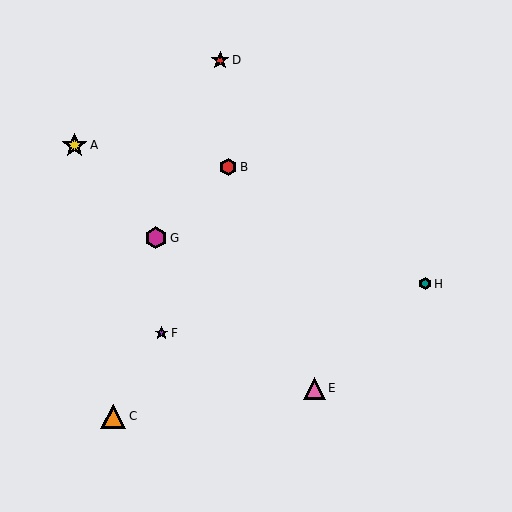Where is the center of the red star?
The center of the red star is at (220, 60).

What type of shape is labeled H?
Shape H is a teal hexagon.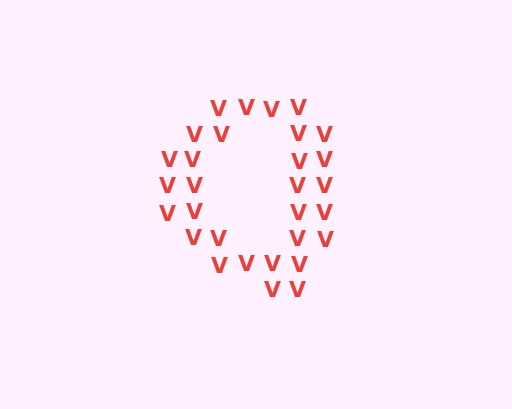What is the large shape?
The large shape is the letter Q.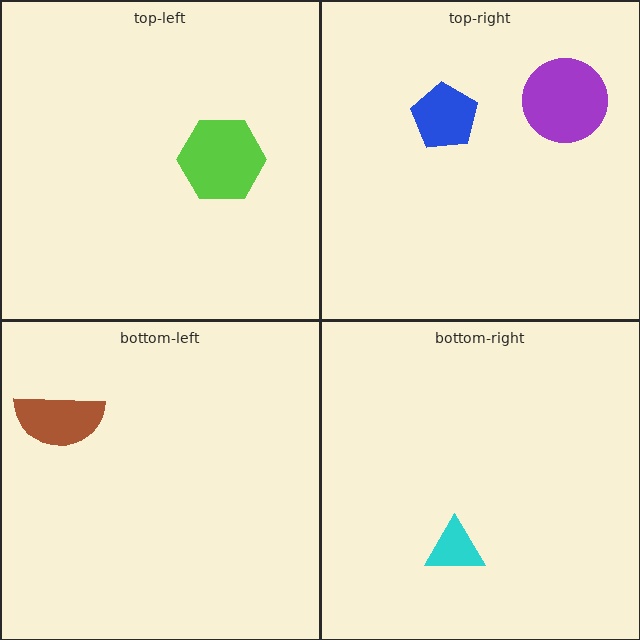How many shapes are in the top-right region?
2.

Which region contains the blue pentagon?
The top-right region.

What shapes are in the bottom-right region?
The cyan triangle.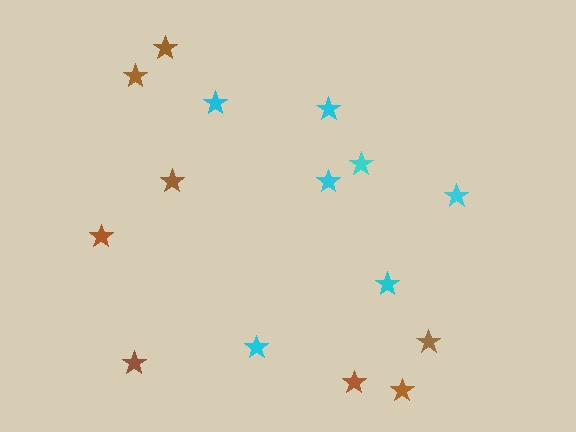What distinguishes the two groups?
There are 2 groups: one group of brown stars (8) and one group of cyan stars (7).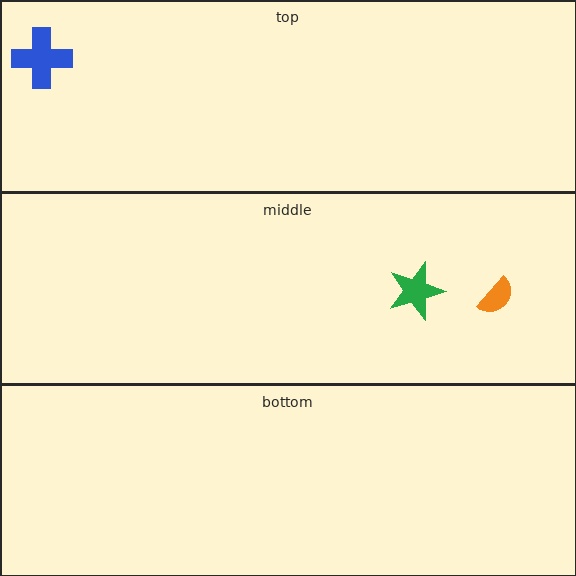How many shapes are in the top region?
1.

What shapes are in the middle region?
The orange semicircle, the green star.